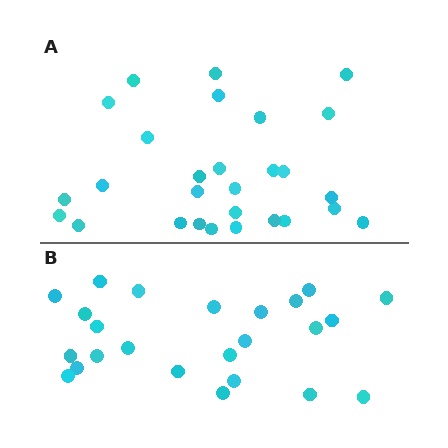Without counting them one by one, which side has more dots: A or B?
Region A (the top region) has more dots.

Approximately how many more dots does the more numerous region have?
Region A has about 4 more dots than region B.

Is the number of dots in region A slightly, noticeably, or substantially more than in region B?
Region A has only slightly more — the two regions are fairly close. The ratio is roughly 1.2 to 1.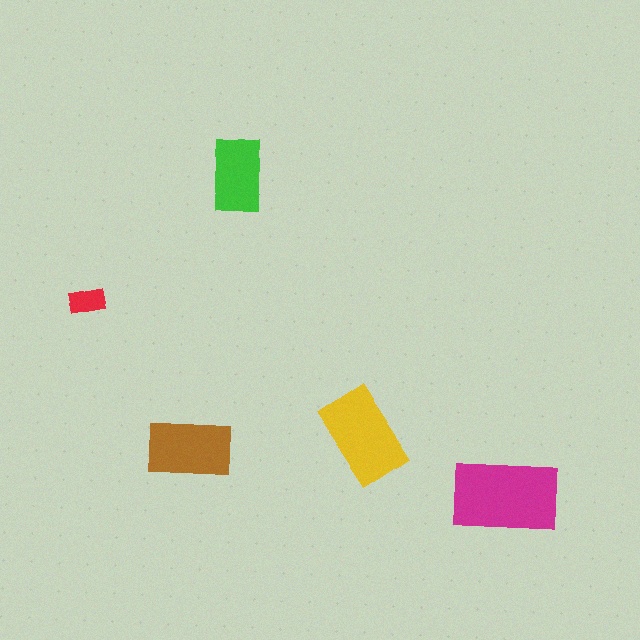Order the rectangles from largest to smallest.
the magenta one, the yellow one, the brown one, the green one, the red one.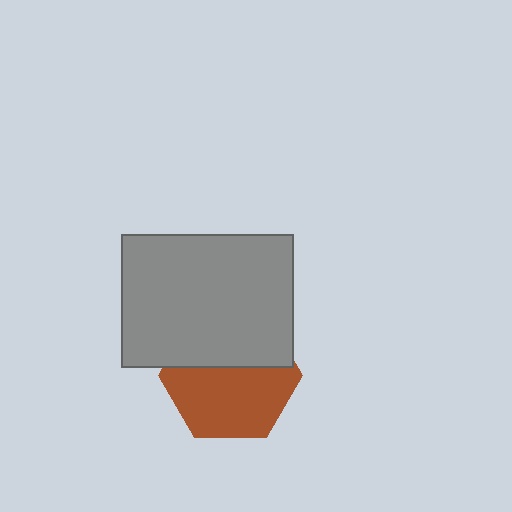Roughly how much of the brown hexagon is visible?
About half of it is visible (roughly 58%).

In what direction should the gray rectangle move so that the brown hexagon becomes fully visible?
The gray rectangle should move up. That is the shortest direction to clear the overlap and leave the brown hexagon fully visible.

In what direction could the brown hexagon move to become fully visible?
The brown hexagon could move down. That would shift it out from behind the gray rectangle entirely.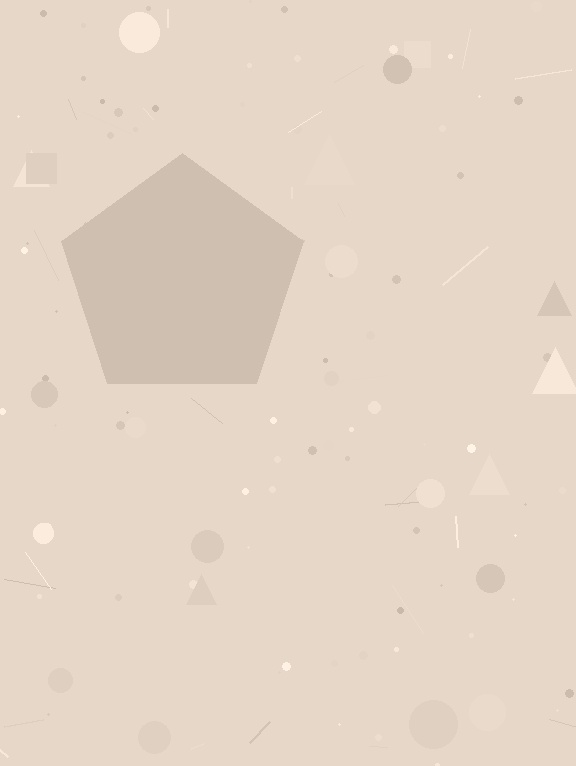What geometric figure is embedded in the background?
A pentagon is embedded in the background.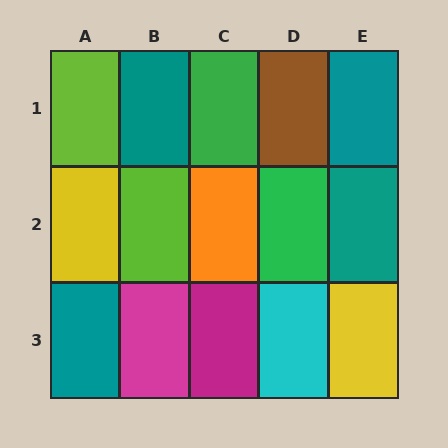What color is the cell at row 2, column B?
Lime.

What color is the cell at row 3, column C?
Magenta.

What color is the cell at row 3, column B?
Magenta.